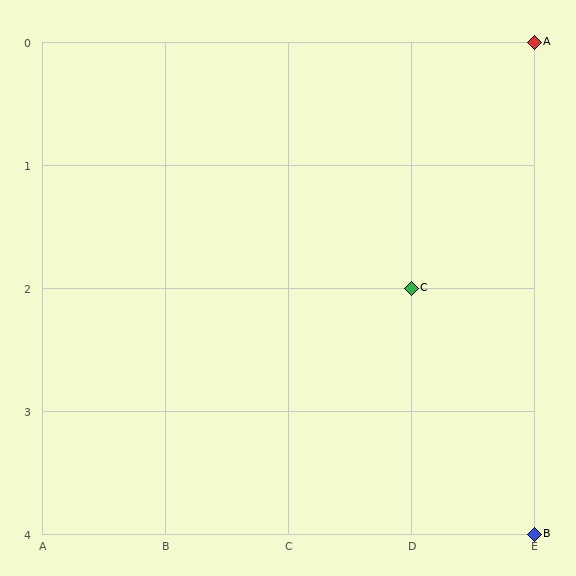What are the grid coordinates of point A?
Point A is at grid coordinates (E, 0).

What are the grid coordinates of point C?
Point C is at grid coordinates (D, 2).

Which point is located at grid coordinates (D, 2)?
Point C is at (D, 2).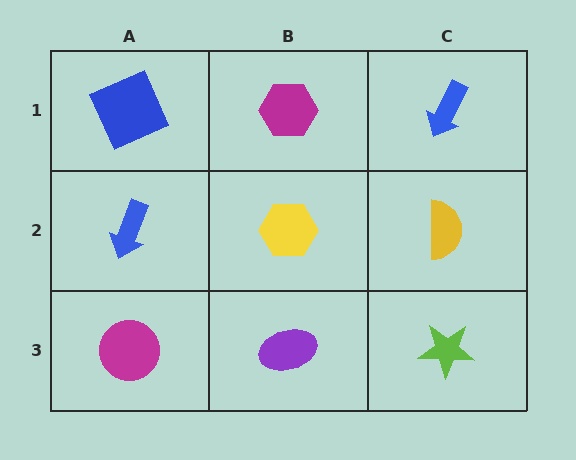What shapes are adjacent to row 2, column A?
A blue square (row 1, column A), a magenta circle (row 3, column A), a yellow hexagon (row 2, column B).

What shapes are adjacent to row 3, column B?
A yellow hexagon (row 2, column B), a magenta circle (row 3, column A), a lime star (row 3, column C).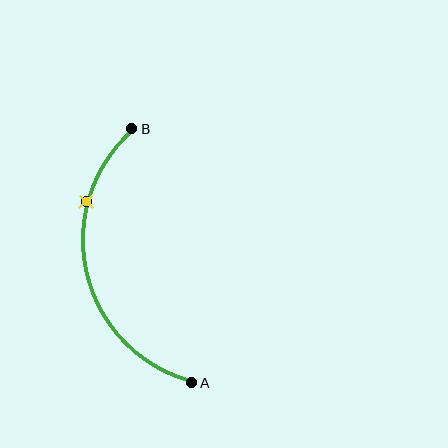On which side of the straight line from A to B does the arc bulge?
The arc bulges to the left of the straight line connecting A and B.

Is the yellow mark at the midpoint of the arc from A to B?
No. The yellow mark lies on the arc but is closer to endpoint B. The arc midpoint would be at the point on the curve equidistant along the arc from both A and B.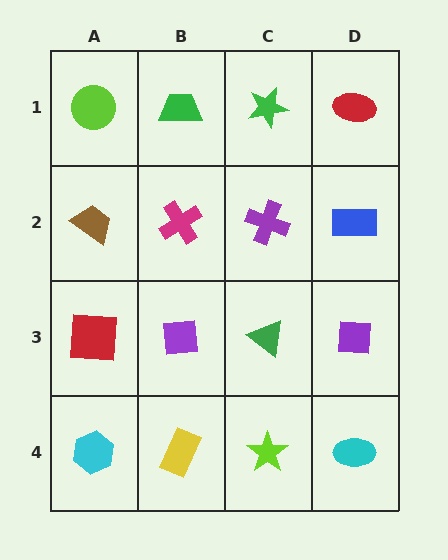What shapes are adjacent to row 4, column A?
A red square (row 3, column A), a yellow rectangle (row 4, column B).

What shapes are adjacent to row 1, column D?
A blue rectangle (row 2, column D), a green star (row 1, column C).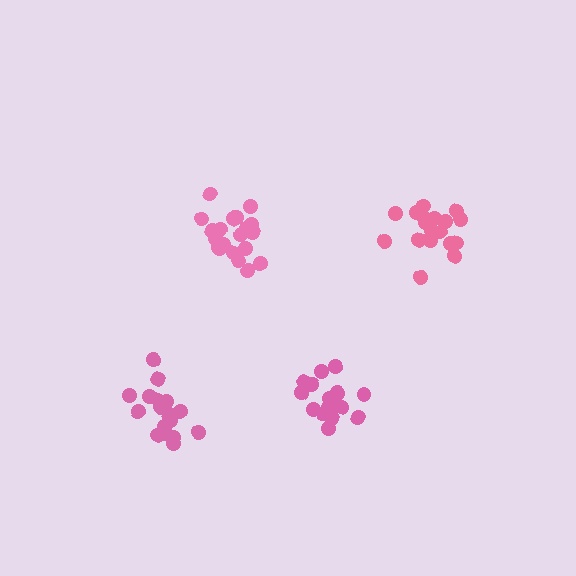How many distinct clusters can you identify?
There are 4 distinct clusters.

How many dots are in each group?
Group 1: 19 dots, Group 2: 17 dots, Group 3: 16 dots, Group 4: 20 dots (72 total).